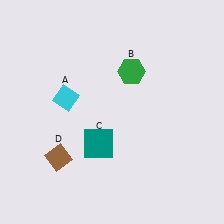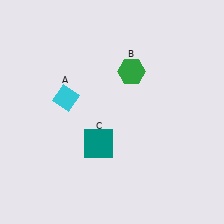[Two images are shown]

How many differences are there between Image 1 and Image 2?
There is 1 difference between the two images.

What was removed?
The brown diamond (D) was removed in Image 2.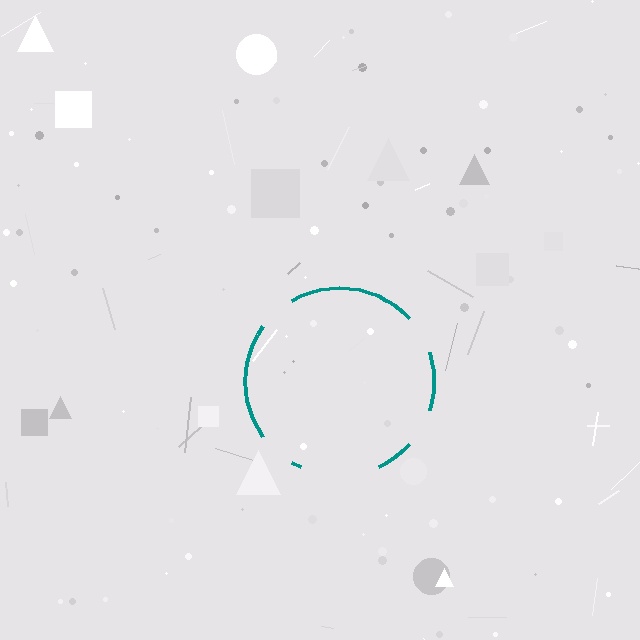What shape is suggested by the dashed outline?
The dashed outline suggests a circle.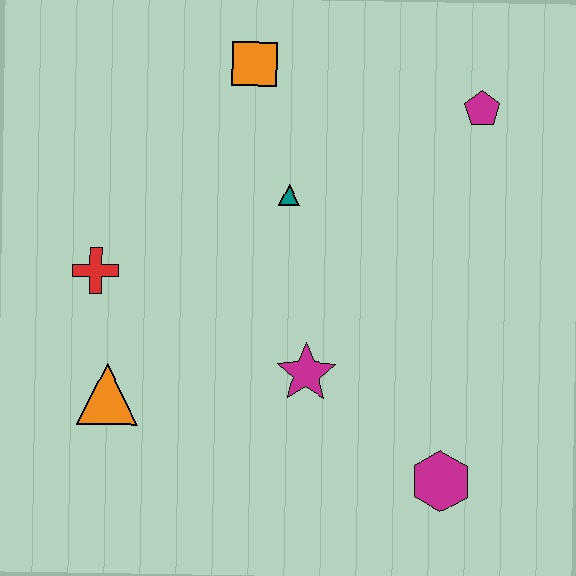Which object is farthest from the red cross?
The magenta pentagon is farthest from the red cross.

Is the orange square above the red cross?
Yes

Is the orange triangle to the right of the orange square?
No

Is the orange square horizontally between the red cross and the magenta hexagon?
Yes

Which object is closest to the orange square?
The teal triangle is closest to the orange square.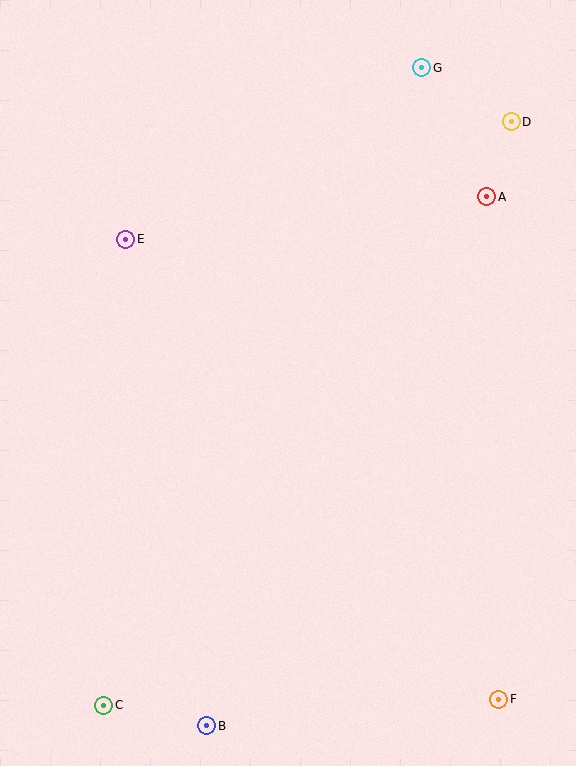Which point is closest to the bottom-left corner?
Point C is closest to the bottom-left corner.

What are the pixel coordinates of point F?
Point F is at (499, 699).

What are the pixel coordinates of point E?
Point E is at (126, 239).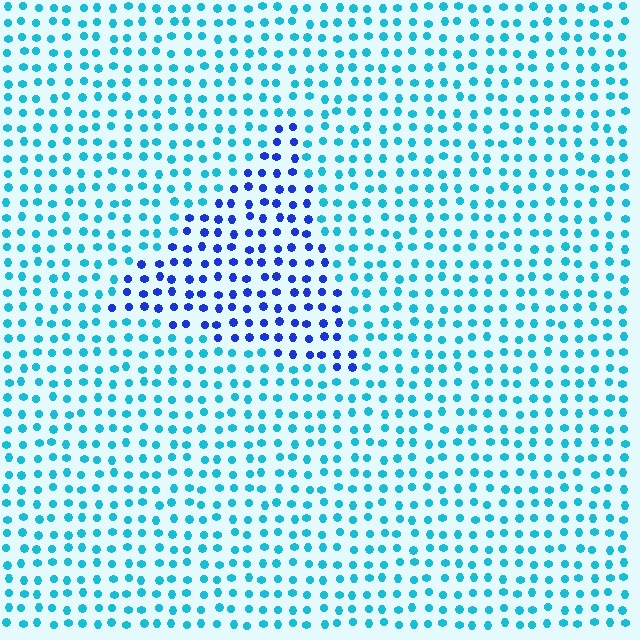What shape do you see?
I see a triangle.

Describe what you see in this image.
The image is filled with small cyan elements in a uniform arrangement. A triangle-shaped region is visible where the elements are tinted to a slightly different hue, forming a subtle color boundary.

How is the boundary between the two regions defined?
The boundary is defined purely by a slight shift in hue (about 45 degrees). Spacing, size, and orientation are identical on both sides.